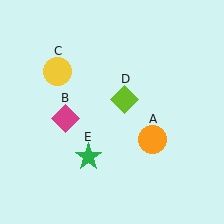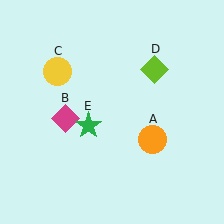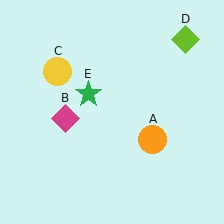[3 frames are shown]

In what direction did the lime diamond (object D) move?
The lime diamond (object D) moved up and to the right.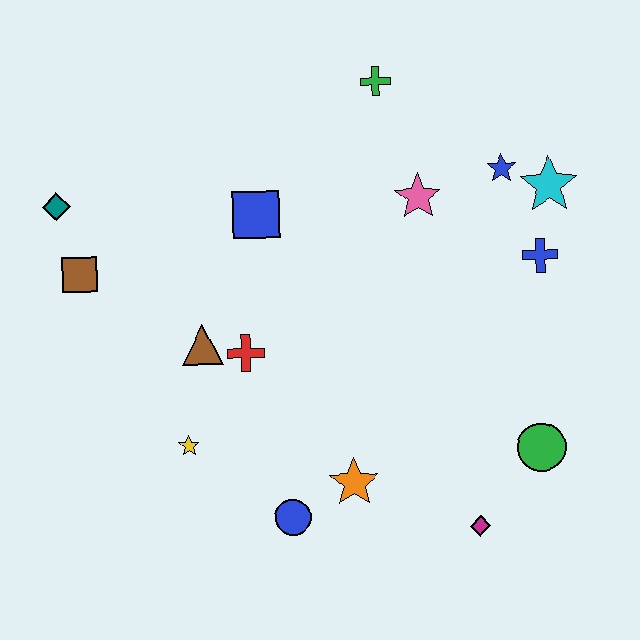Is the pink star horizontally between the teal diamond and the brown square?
No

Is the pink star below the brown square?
No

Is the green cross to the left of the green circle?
Yes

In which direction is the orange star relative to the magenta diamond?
The orange star is to the left of the magenta diamond.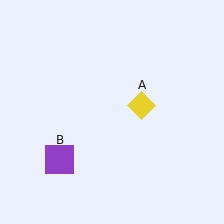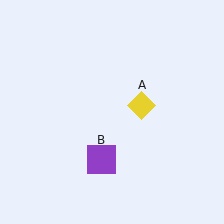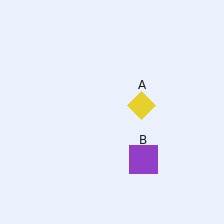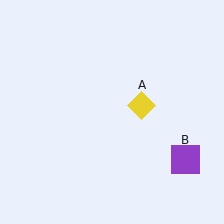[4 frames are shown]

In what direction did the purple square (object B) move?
The purple square (object B) moved right.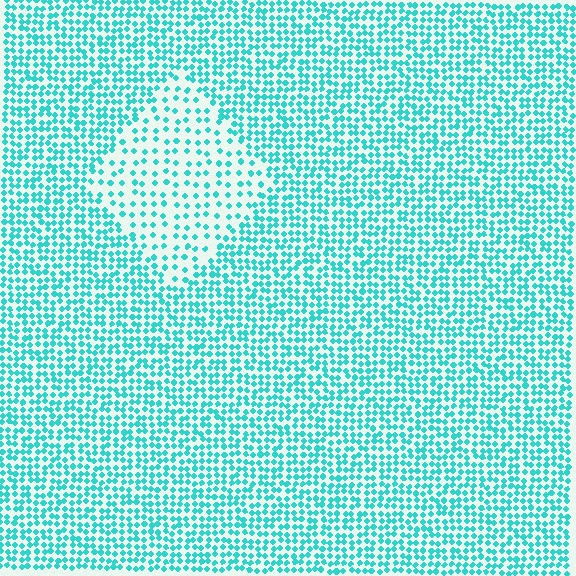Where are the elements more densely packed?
The elements are more densely packed outside the diamond boundary.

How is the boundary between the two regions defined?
The boundary is defined by a change in element density (approximately 2.2x ratio). All elements are the same color, size, and shape.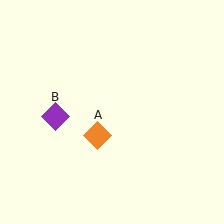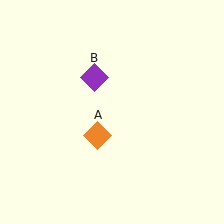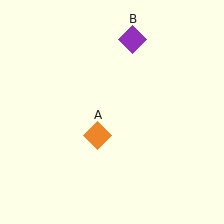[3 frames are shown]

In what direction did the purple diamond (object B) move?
The purple diamond (object B) moved up and to the right.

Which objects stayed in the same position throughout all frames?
Orange diamond (object A) remained stationary.